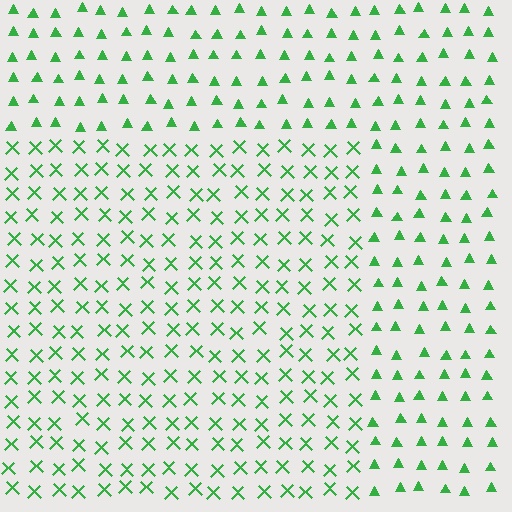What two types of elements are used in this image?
The image uses X marks inside the rectangle region and triangles outside it.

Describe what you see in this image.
The image is filled with small green elements arranged in a uniform grid. A rectangle-shaped region contains X marks, while the surrounding area contains triangles. The boundary is defined purely by the change in element shape.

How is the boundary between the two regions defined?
The boundary is defined by a change in element shape: X marks inside vs. triangles outside. All elements share the same color and spacing.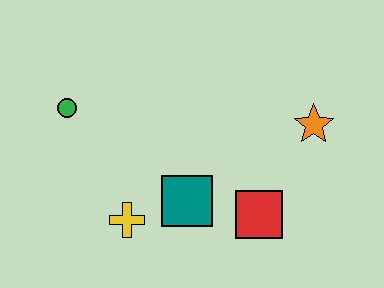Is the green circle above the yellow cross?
Yes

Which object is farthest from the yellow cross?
The orange star is farthest from the yellow cross.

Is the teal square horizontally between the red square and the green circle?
Yes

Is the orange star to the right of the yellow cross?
Yes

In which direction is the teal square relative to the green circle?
The teal square is to the right of the green circle.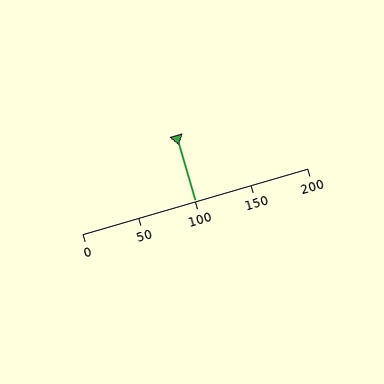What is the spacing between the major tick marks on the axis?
The major ticks are spaced 50 apart.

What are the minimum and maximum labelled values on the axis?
The axis runs from 0 to 200.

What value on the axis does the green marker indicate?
The marker indicates approximately 100.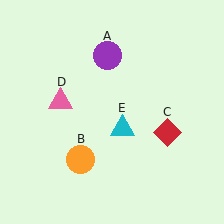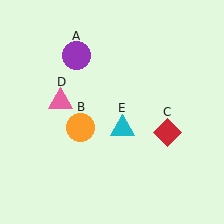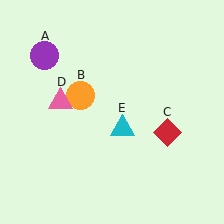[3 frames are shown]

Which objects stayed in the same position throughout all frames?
Red diamond (object C) and pink triangle (object D) and cyan triangle (object E) remained stationary.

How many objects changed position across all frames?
2 objects changed position: purple circle (object A), orange circle (object B).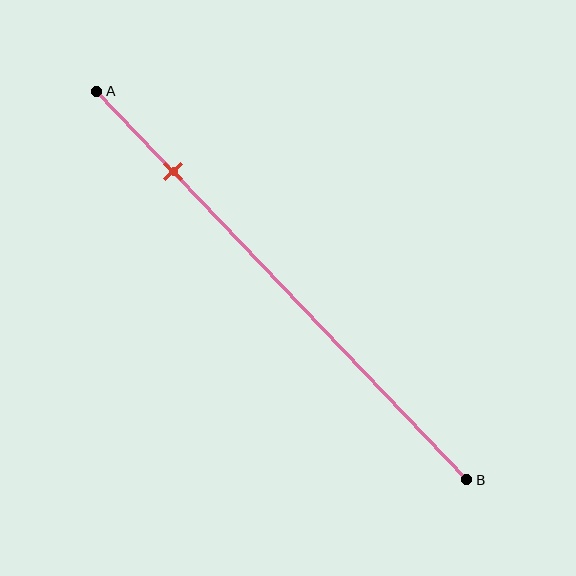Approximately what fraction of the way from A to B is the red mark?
The red mark is approximately 20% of the way from A to B.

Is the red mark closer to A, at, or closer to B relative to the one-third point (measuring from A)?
The red mark is closer to point A than the one-third point of segment AB.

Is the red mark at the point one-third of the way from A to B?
No, the mark is at about 20% from A, not at the 33% one-third point.